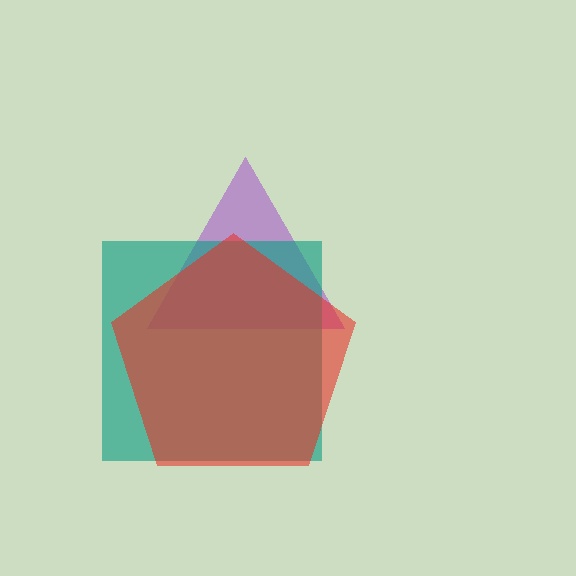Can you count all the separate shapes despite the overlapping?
Yes, there are 3 separate shapes.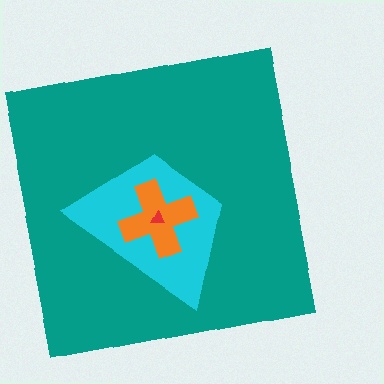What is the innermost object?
The red triangle.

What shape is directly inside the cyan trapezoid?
The orange cross.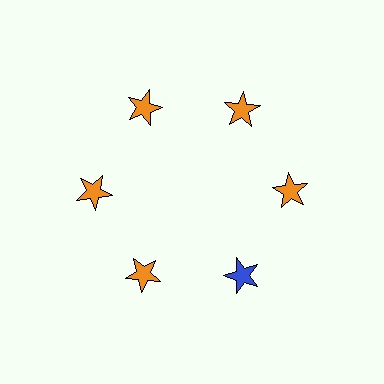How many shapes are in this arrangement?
There are 6 shapes arranged in a ring pattern.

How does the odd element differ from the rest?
It has a different color: blue instead of orange.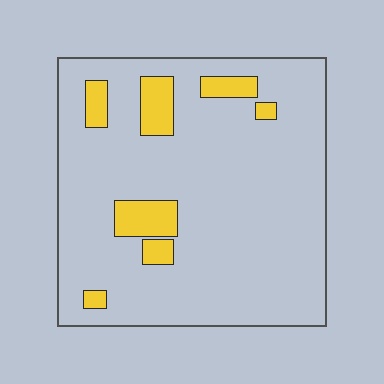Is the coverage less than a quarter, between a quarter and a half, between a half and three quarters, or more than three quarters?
Less than a quarter.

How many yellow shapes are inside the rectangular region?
7.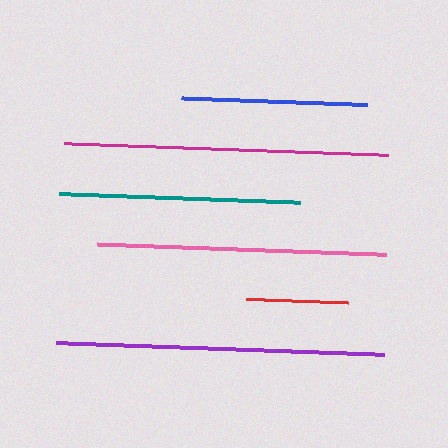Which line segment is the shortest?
The red line is the shortest at approximately 103 pixels.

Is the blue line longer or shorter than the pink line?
The pink line is longer than the blue line.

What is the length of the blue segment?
The blue segment is approximately 186 pixels long.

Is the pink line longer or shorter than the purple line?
The purple line is longer than the pink line.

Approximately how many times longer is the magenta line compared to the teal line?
The magenta line is approximately 1.3 times the length of the teal line.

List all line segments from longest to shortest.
From longest to shortest: purple, magenta, pink, teal, blue, red.